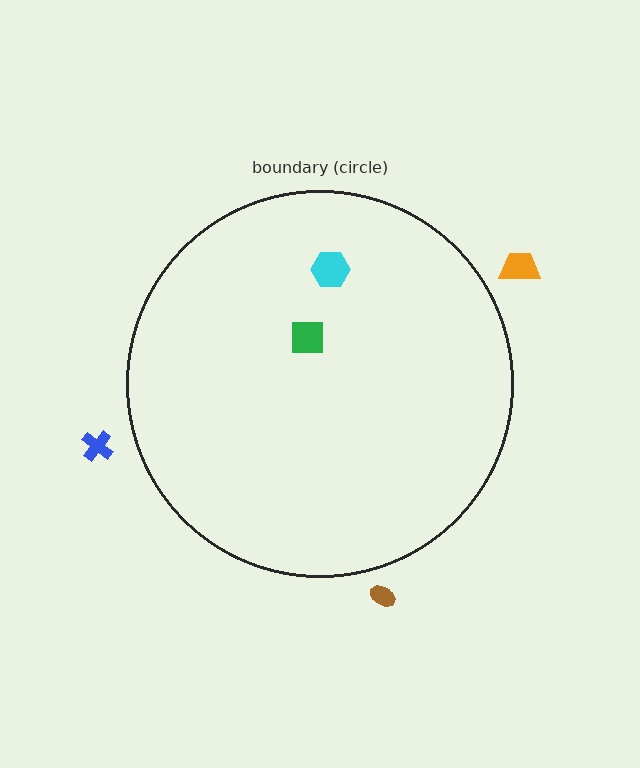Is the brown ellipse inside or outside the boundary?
Outside.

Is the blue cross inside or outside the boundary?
Outside.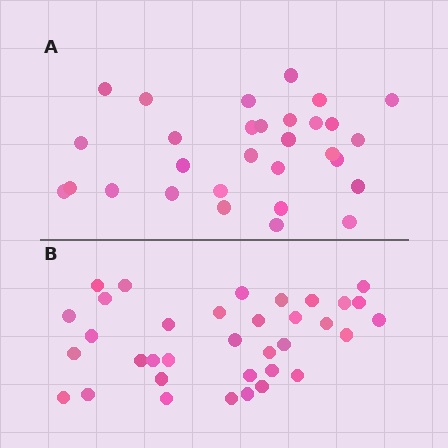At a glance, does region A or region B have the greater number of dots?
Region B (the bottom region) has more dots.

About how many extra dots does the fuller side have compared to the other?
Region B has about 5 more dots than region A.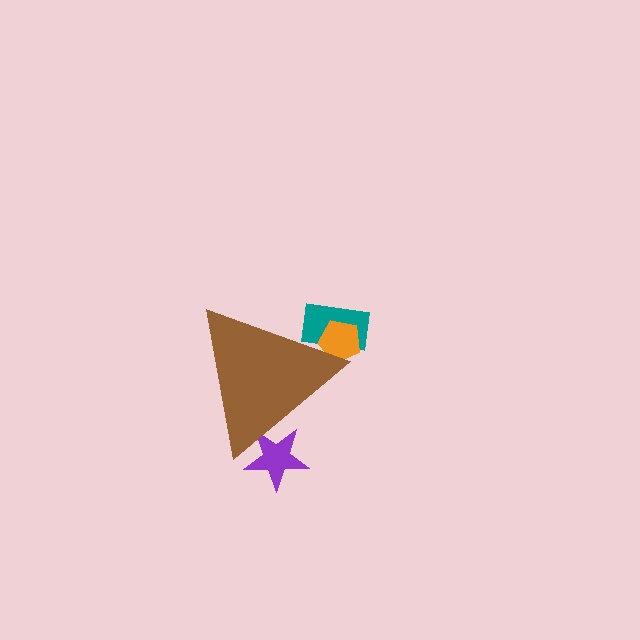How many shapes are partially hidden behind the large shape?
3 shapes are partially hidden.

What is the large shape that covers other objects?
A brown triangle.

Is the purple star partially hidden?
Yes, the purple star is partially hidden behind the brown triangle.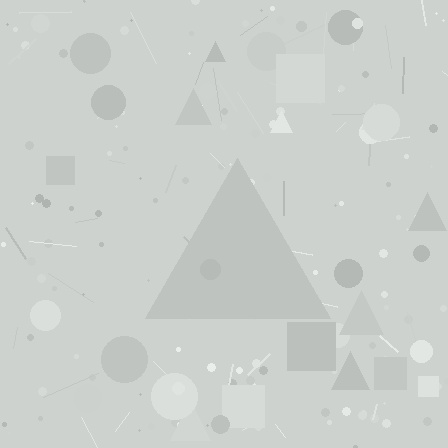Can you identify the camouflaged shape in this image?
The camouflaged shape is a triangle.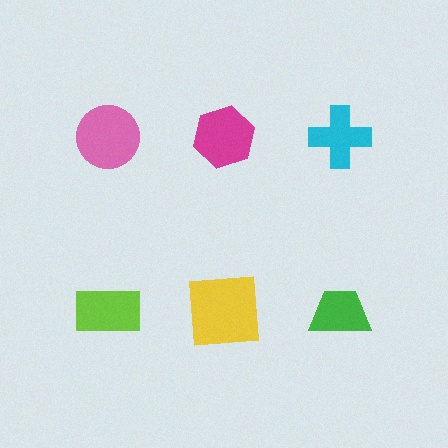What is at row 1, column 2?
A magenta hexagon.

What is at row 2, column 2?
A yellow square.